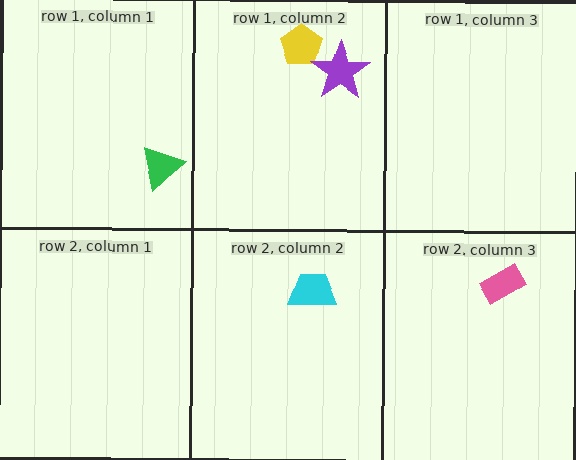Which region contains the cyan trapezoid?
The row 2, column 2 region.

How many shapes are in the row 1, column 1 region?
1.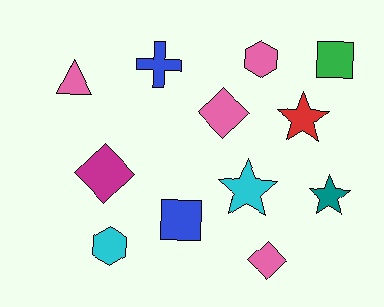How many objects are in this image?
There are 12 objects.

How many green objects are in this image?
There is 1 green object.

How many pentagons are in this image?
There are no pentagons.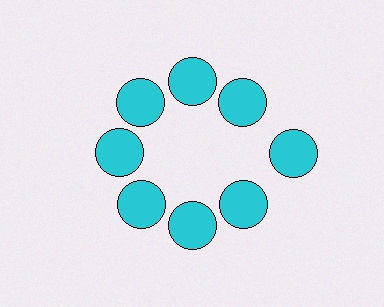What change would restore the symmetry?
The symmetry would be restored by moving it inward, back onto the ring so that all 8 circles sit at equal angles and equal distance from the center.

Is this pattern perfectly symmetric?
No. The 8 cyan circles are arranged in a ring, but one element near the 3 o'clock position is pushed outward from the center, breaking the 8-fold rotational symmetry.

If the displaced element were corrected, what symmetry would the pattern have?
It would have 8-fold rotational symmetry — the pattern would map onto itself every 45 degrees.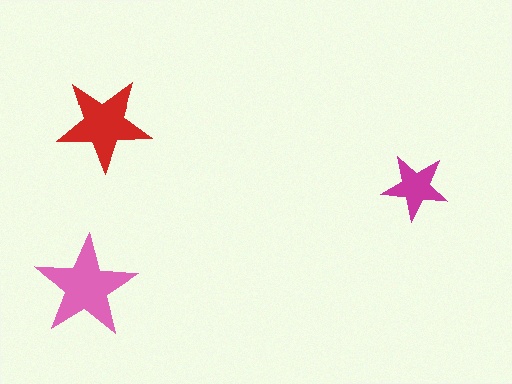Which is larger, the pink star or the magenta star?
The pink one.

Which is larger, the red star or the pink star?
The pink one.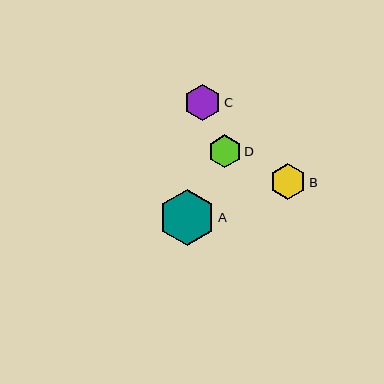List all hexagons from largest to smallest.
From largest to smallest: A, C, B, D.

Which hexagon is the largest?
Hexagon A is the largest with a size of approximately 56 pixels.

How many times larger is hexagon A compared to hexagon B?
Hexagon A is approximately 1.6 times the size of hexagon B.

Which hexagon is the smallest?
Hexagon D is the smallest with a size of approximately 33 pixels.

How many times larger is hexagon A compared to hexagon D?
Hexagon A is approximately 1.7 times the size of hexagon D.